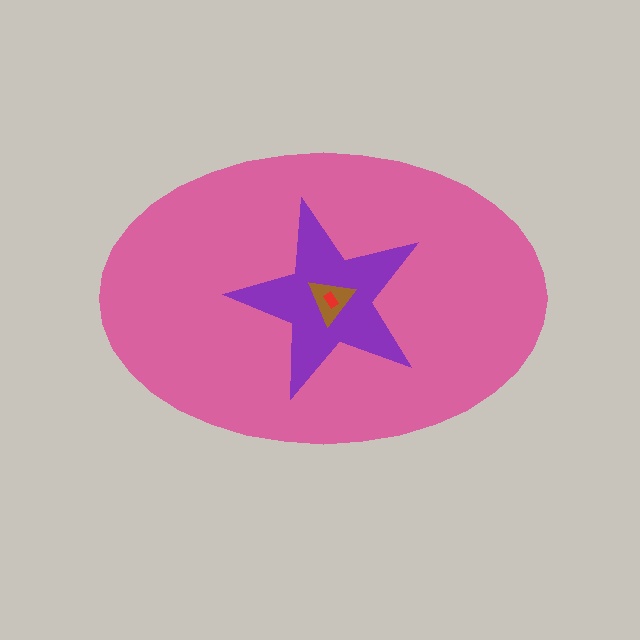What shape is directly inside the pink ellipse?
The purple star.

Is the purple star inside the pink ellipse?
Yes.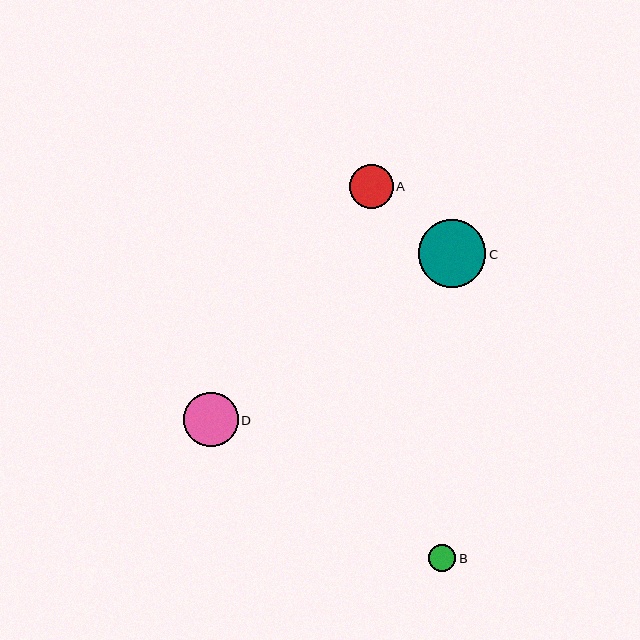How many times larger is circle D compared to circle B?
Circle D is approximately 2.0 times the size of circle B.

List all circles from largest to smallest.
From largest to smallest: C, D, A, B.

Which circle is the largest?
Circle C is the largest with a size of approximately 68 pixels.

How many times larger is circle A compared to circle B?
Circle A is approximately 1.6 times the size of circle B.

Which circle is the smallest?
Circle B is the smallest with a size of approximately 27 pixels.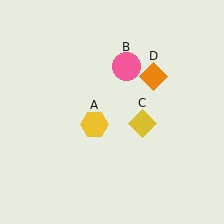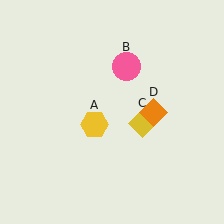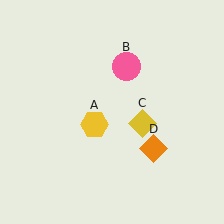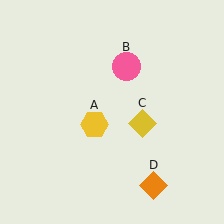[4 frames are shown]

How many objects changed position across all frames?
1 object changed position: orange diamond (object D).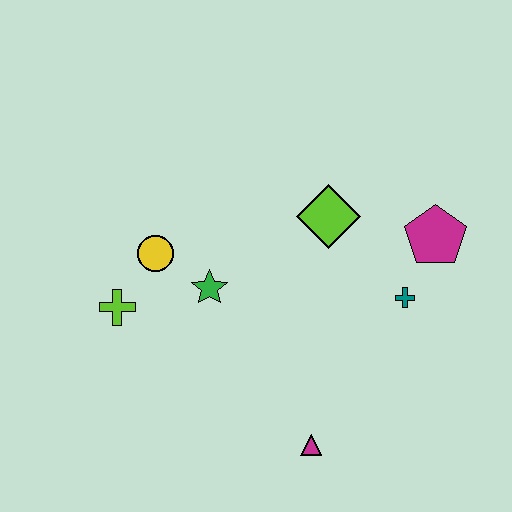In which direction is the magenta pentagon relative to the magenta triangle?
The magenta pentagon is above the magenta triangle.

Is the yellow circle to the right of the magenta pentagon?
No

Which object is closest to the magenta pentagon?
The teal cross is closest to the magenta pentagon.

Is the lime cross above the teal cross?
No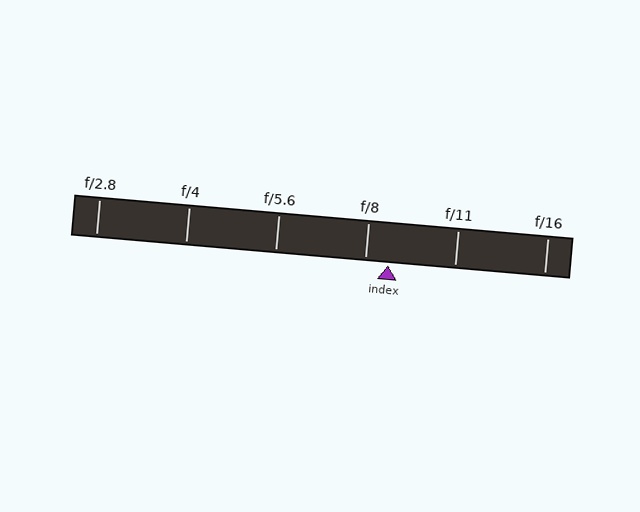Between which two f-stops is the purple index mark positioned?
The index mark is between f/8 and f/11.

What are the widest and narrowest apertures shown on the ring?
The widest aperture shown is f/2.8 and the narrowest is f/16.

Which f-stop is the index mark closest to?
The index mark is closest to f/8.